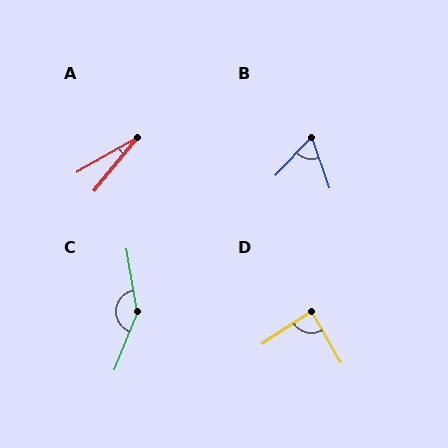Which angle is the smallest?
A, at approximately 21 degrees.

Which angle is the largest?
C, at approximately 148 degrees.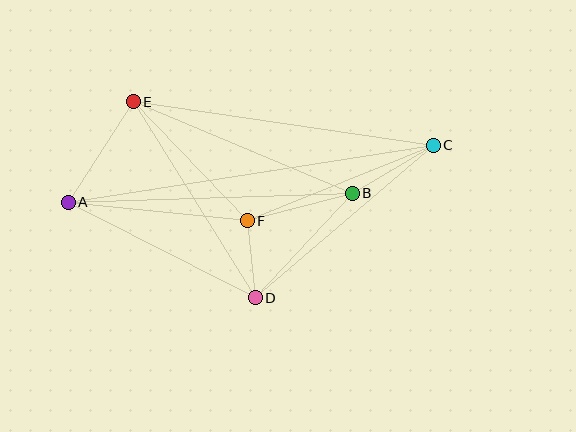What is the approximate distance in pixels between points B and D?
The distance between B and D is approximately 143 pixels.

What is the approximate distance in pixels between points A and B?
The distance between A and B is approximately 284 pixels.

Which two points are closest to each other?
Points D and F are closest to each other.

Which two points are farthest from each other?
Points A and C are farthest from each other.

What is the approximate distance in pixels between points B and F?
The distance between B and F is approximately 109 pixels.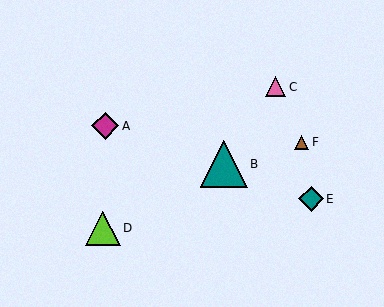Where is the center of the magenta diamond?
The center of the magenta diamond is at (105, 126).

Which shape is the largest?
The teal triangle (labeled B) is the largest.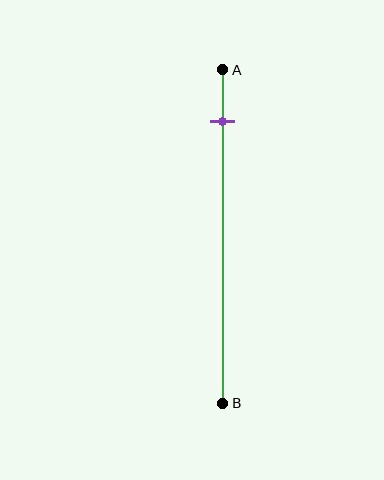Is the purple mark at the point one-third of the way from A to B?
No, the mark is at about 15% from A, not at the 33% one-third point.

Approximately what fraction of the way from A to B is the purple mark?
The purple mark is approximately 15% of the way from A to B.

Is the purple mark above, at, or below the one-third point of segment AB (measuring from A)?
The purple mark is above the one-third point of segment AB.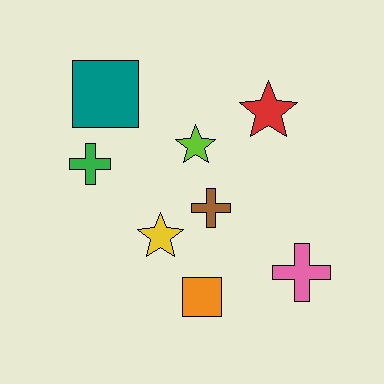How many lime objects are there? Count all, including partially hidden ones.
There is 1 lime object.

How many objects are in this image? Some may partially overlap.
There are 8 objects.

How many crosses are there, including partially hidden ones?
There are 3 crosses.